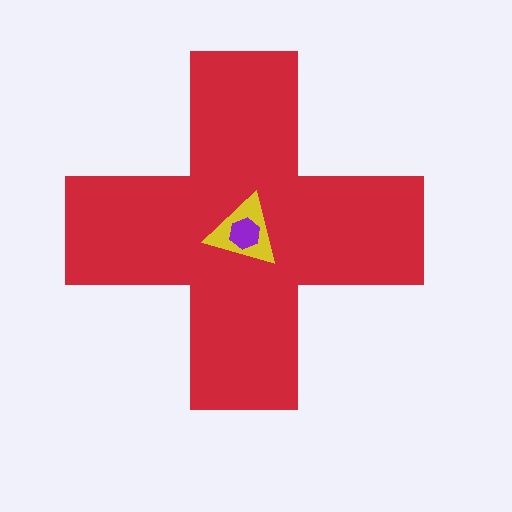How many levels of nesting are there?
3.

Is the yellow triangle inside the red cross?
Yes.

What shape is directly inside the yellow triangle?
The purple hexagon.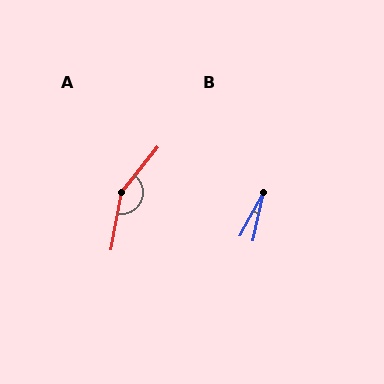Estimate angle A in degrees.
Approximately 151 degrees.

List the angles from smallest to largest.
B (16°), A (151°).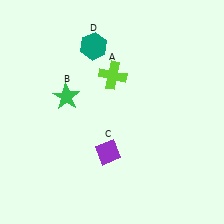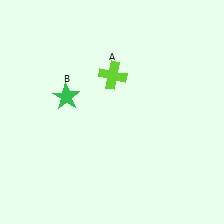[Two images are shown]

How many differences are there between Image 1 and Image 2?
There are 2 differences between the two images.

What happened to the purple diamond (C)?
The purple diamond (C) was removed in Image 2. It was in the bottom-left area of Image 1.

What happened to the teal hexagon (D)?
The teal hexagon (D) was removed in Image 2. It was in the top-left area of Image 1.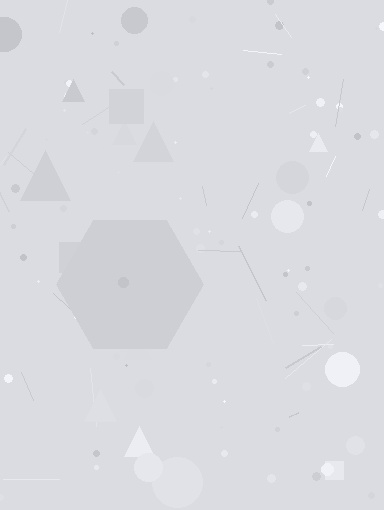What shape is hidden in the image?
A hexagon is hidden in the image.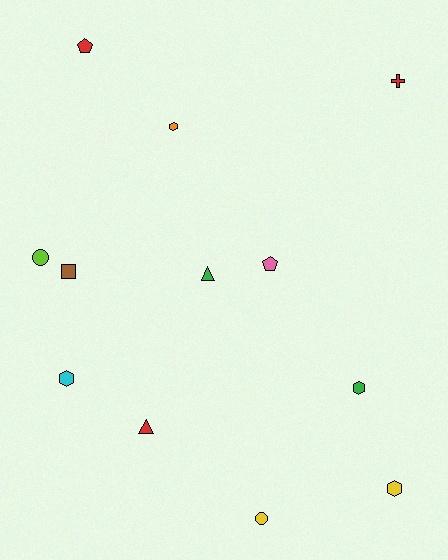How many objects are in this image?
There are 12 objects.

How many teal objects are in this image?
There are no teal objects.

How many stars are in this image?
There are no stars.